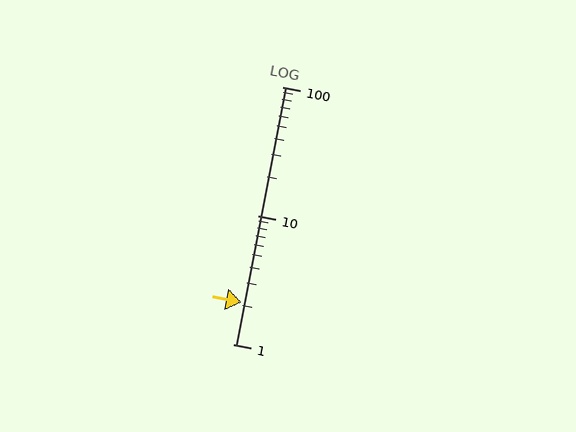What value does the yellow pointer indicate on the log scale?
The pointer indicates approximately 2.1.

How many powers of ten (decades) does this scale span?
The scale spans 2 decades, from 1 to 100.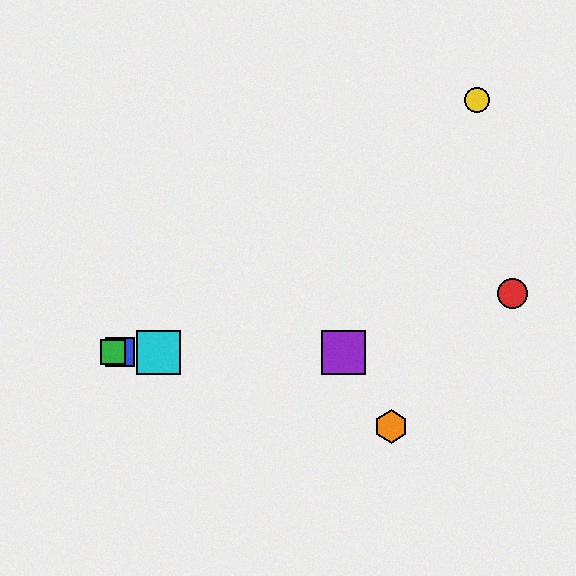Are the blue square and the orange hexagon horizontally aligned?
No, the blue square is at y≈352 and the orange hexagon is at y≈426.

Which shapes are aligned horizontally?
The blue square, the green square, the purple square, the cyan square are aligned horizontally.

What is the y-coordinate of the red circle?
The red circle is at y≈294.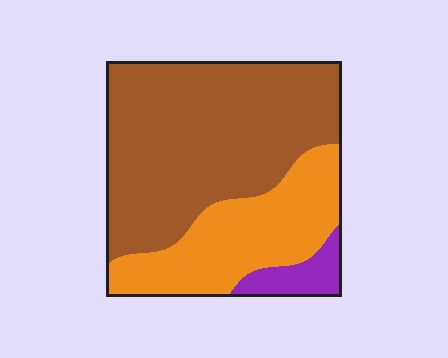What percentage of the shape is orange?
Orange takes up about one third (1/3) of the shape.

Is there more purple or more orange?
Orange.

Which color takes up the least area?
Purple, at roughly 5%.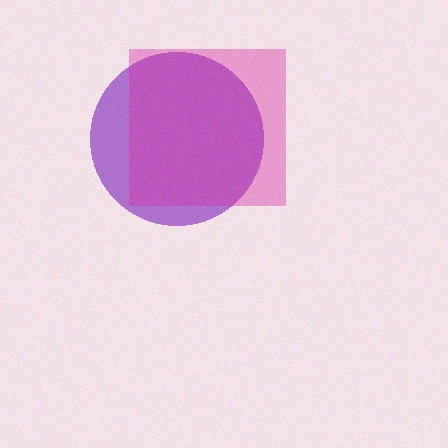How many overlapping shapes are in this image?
There are 2 overlapping shapes in the image.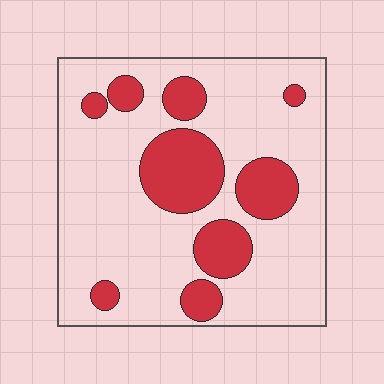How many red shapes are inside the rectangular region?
9.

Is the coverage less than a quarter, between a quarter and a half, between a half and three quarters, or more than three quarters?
Less than a quarter.